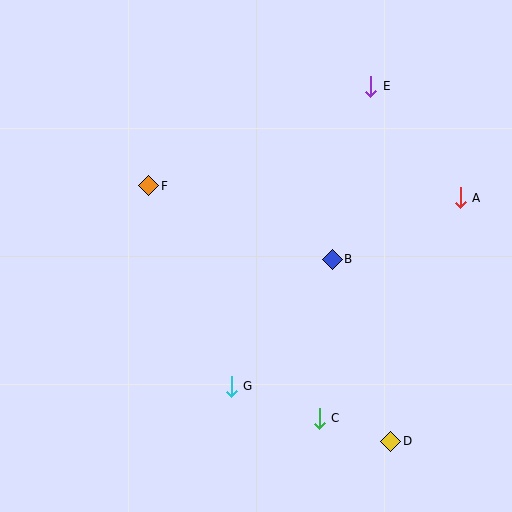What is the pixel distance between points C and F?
The distance between C and F is 288 pixels.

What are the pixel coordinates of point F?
Point F is at (149, 186).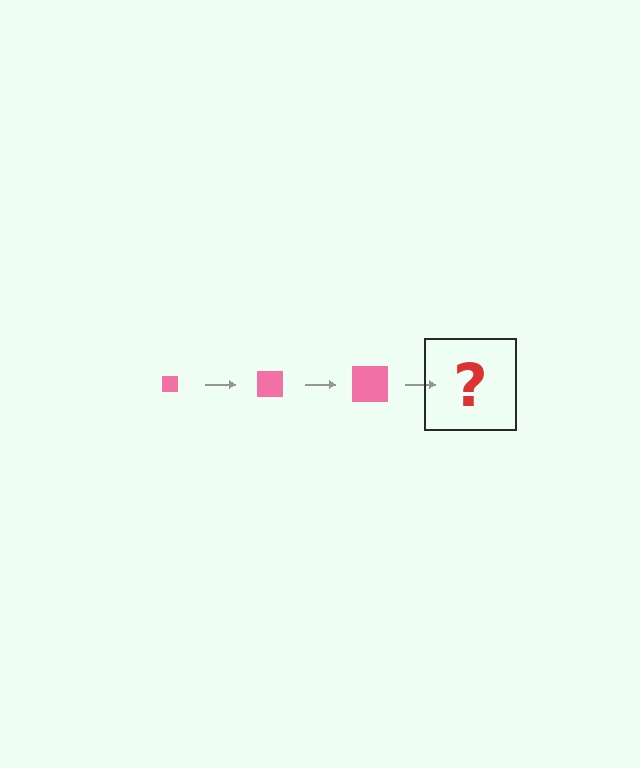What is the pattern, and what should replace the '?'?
The pattern is that the square gets progressively larger each step. The '?' should be a pink square, larger than the previous one.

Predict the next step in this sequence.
The next step is a pink square, larger than the previous one.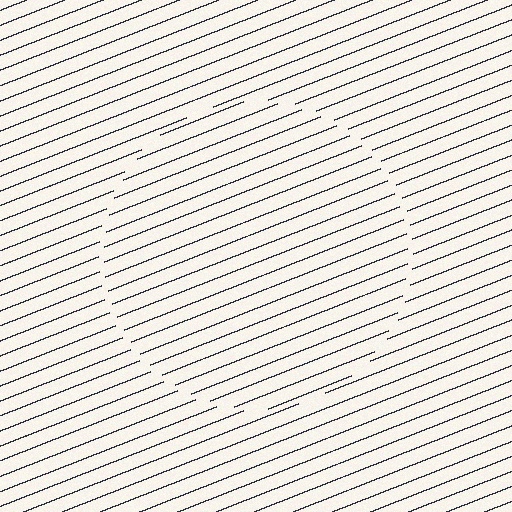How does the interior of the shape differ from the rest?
The interior of the shape contains the same grating, shifted by half a period — the contour is defined by the phase discontinuity where line-ends from the inner and outer gratings abut.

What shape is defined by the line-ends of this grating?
An illusory circle. The interior of the shape contains the same grating, shifted by half a period — the contour is defined by the phase discontinuity where line-ends from the inner and outer gratings abut.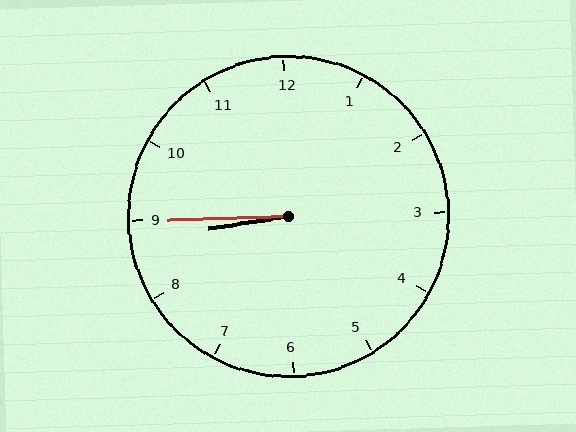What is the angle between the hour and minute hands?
Approximately 8 degrees.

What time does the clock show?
8:45.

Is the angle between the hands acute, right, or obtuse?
It is acute.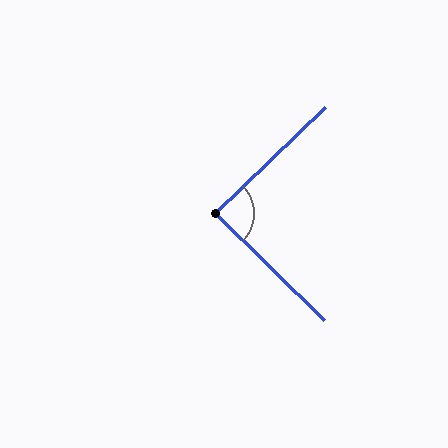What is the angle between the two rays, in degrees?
Approximately 88 degrees.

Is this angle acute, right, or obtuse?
It is approximately a right angle.